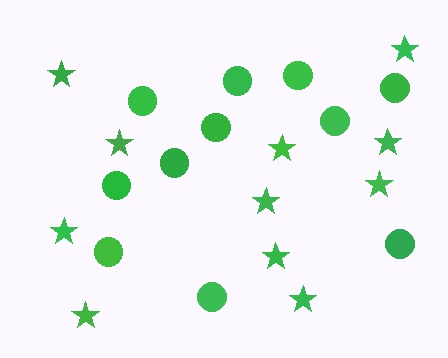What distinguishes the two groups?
There are 2 groups: one group of stars (11) and one group of circles (11).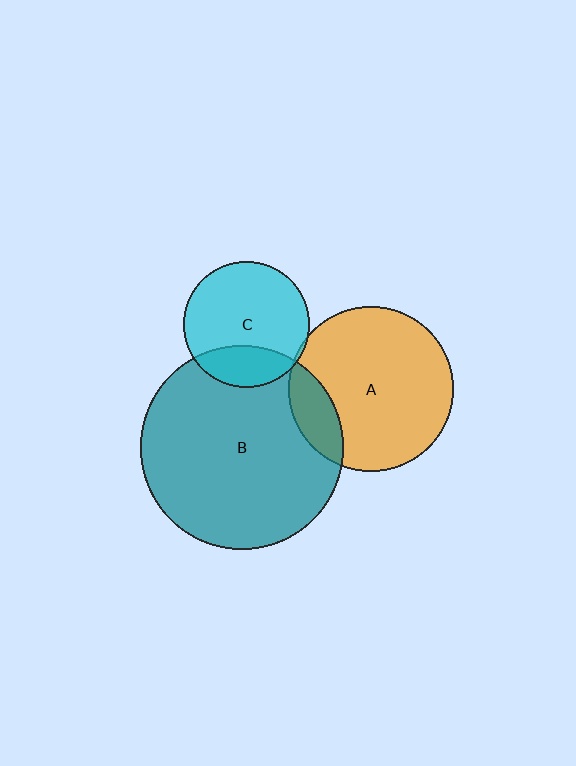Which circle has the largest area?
Circle B (teal).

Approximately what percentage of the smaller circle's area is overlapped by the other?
Approximately 25%.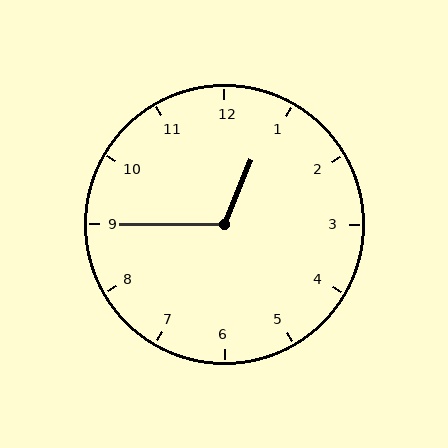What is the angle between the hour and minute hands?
Approximately 112 degrees.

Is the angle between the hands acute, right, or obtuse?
It is obtuse.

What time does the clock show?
12:45.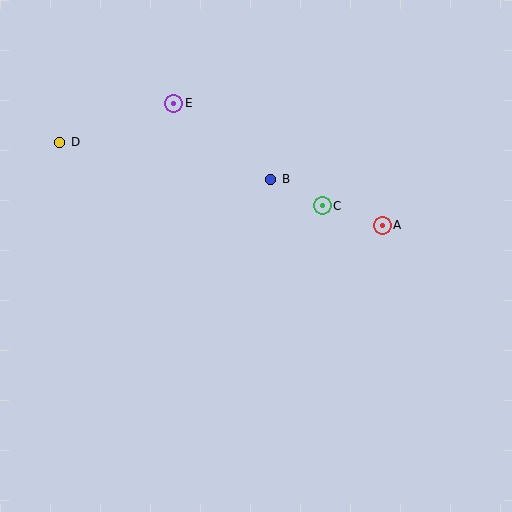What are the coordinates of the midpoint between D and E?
The midpoint between D and E is at (117, 123).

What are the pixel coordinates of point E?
Point E is at (174, 103).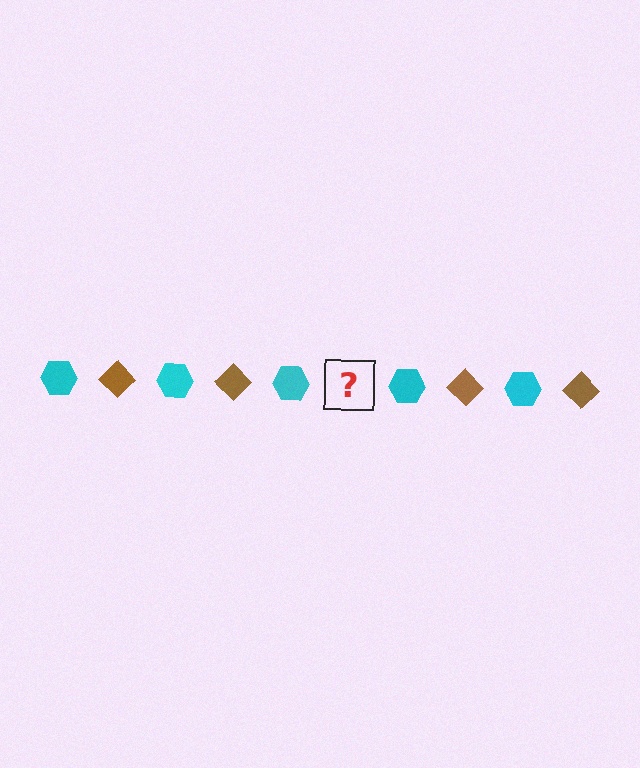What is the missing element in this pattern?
The missing element is a brown diamond.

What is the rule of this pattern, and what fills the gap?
The rule is that the pattern alternates between cyan hexagon and brown diamond. The gap should be filled with a brown diamond.